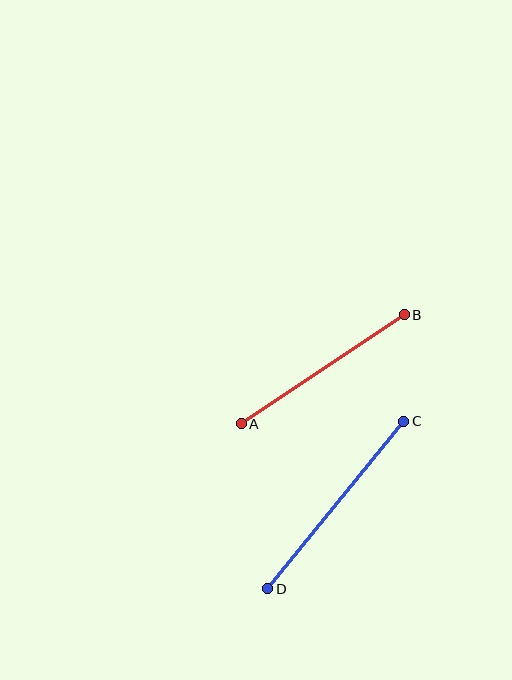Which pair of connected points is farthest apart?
Points C and D are farthest apart.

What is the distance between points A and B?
The distance is approximately 196 pixels.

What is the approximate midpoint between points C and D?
The midpoint is at approximately (336, 505) pixels.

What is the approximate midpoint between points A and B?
The midpoint is at approximately (323, 369) pixels.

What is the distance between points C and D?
The distance is approximately 216 pixels.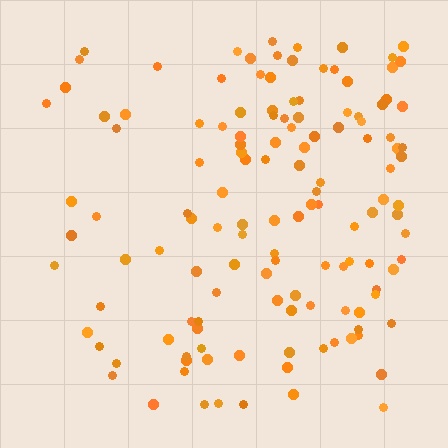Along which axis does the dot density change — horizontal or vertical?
Horizontal.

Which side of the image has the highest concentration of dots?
The right.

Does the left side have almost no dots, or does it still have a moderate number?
Still a moderate number, just noticeably fewer than the right.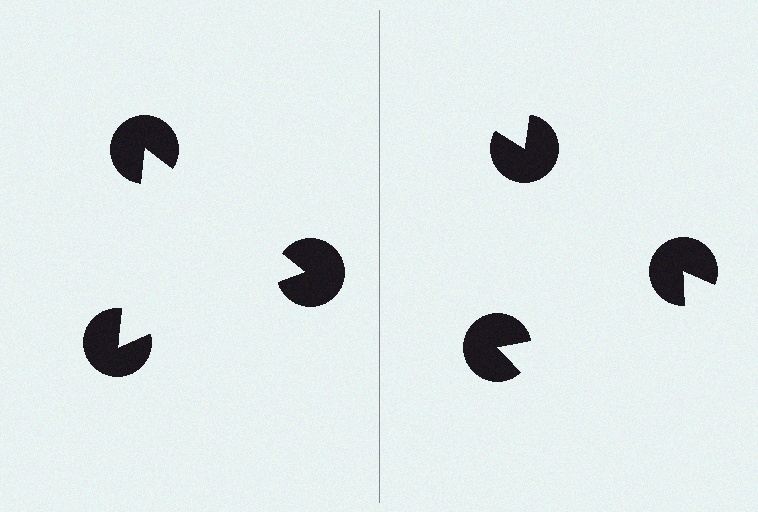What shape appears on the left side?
An illusory triangle.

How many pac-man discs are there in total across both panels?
6 — 3 on each side.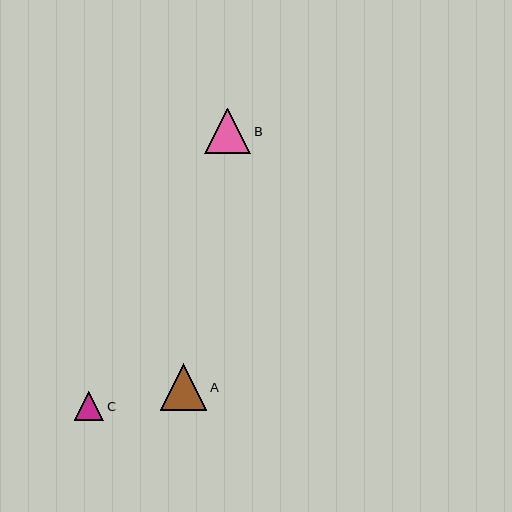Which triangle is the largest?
Triangle A is the largest with a size of approximately 46 pixels.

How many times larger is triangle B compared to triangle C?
Triangle B is approximately 1.6 times the size of triangle C.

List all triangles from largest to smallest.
From largest to smallest: A, B, C.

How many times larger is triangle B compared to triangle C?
Triangle B is approximately 1.6 times the size of triangle C.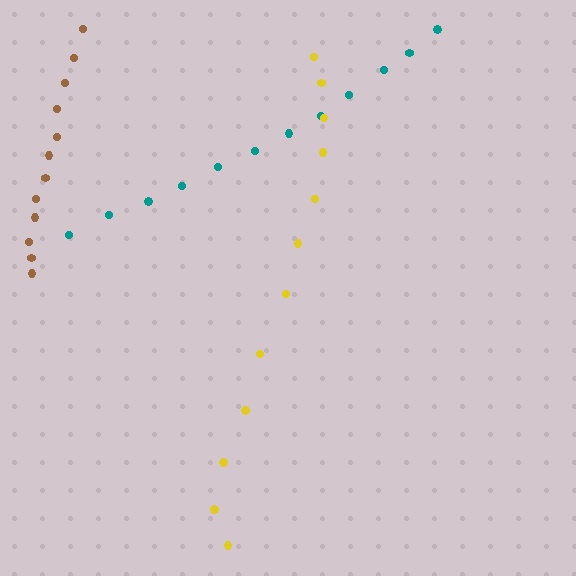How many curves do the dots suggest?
There are 3 distinct paths.